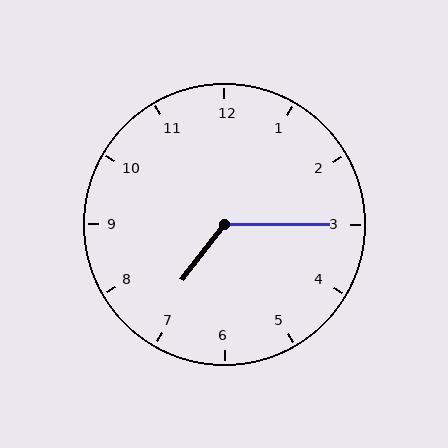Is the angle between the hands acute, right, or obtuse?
It is obtuse.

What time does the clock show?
7:15.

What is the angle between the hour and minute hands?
Approximately 128 degrees.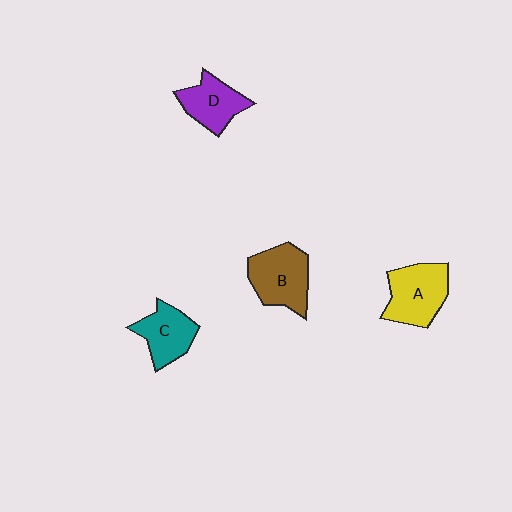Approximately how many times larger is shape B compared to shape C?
Approximately 1.3 times.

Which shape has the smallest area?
Shape D (purple).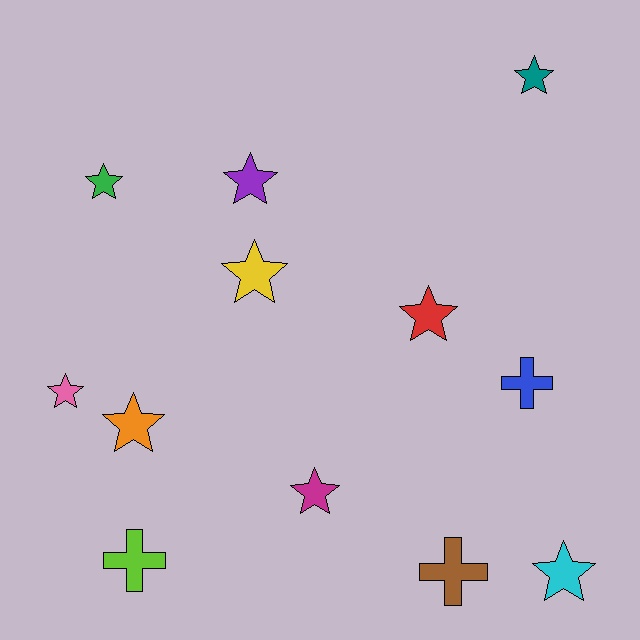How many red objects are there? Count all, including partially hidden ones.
There is 1 red object.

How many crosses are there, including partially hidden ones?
There are 3 crosses.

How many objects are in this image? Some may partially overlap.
There are 12 objects.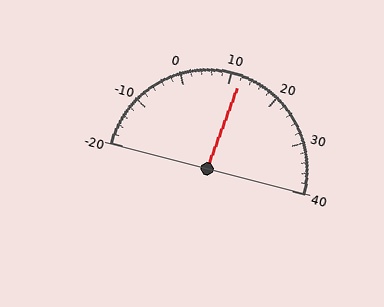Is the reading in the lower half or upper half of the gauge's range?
The reading is in the upper half of the range (-20 to 40).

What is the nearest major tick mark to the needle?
The nearest major tick mark is 10.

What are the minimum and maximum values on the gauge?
The gauge ranges from -20 to 40.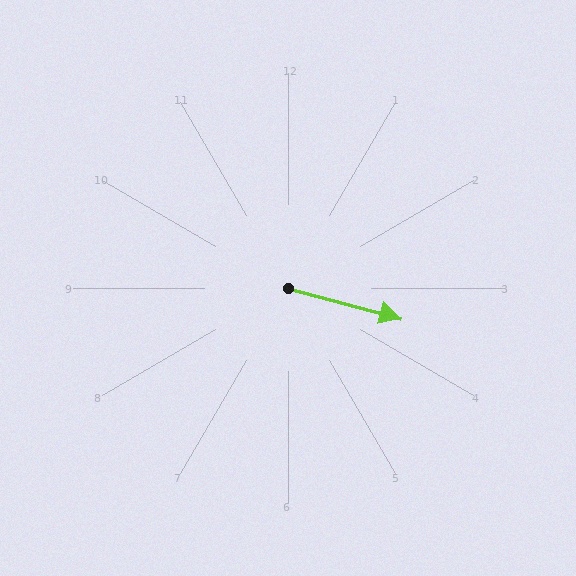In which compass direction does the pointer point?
East.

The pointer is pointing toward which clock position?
Roughly 3 o'clock.